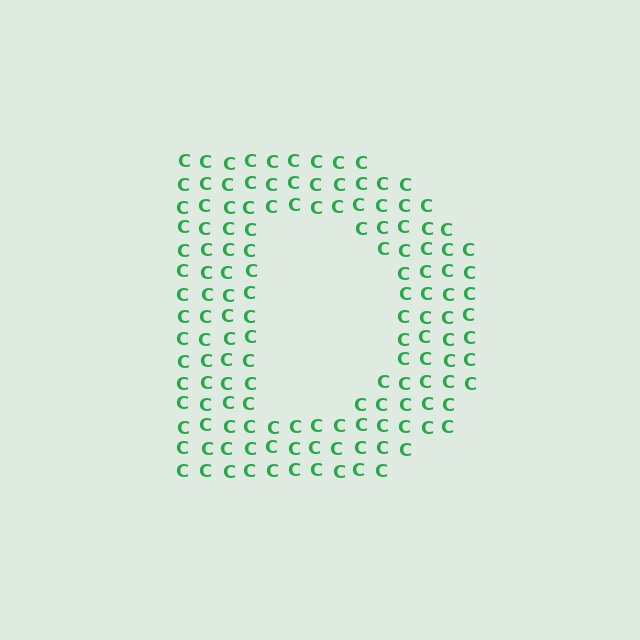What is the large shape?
The large shape is the letter D.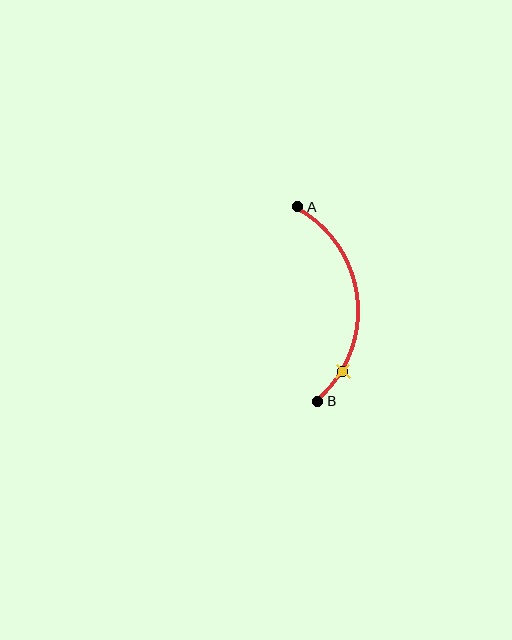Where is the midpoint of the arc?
The arc midpoint is the point on the curve farthest from the straight line joining A and B. It sits to the right of that line.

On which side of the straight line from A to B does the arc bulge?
The arc bulges to the right of the straight line connecting A and B.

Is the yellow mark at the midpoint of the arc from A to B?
No. The yellow mark lies on the arc but is closer to endpoint B. The arc midpoint would be at the point on the curve equidistant along the arc from both A and B.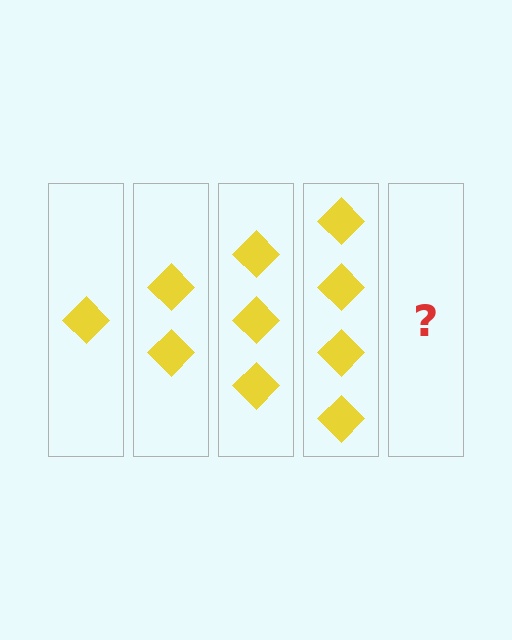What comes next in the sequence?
The next element should be 5 diamonds.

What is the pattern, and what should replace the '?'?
The pattern is that each step adds one more diamond. The '?' should be 5 diamonds.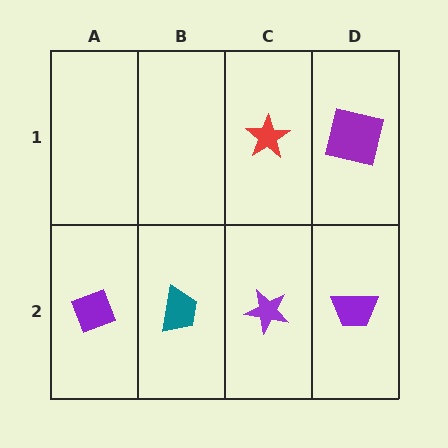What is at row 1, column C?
A red star.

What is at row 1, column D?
A purple square.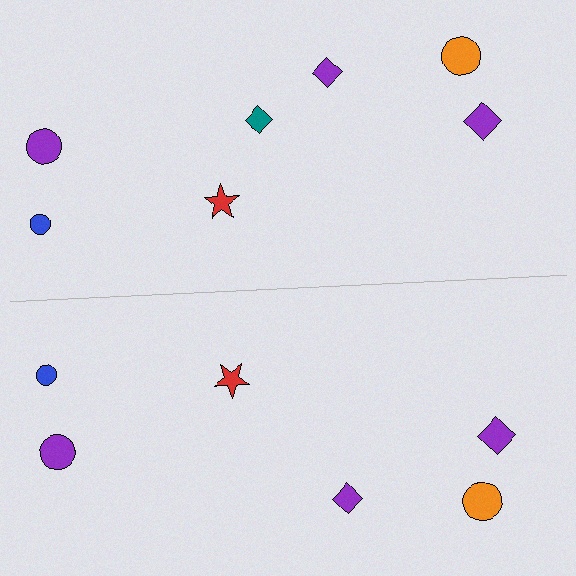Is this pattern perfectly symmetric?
No, the pattern is not perfectly symmetric. A teal diamond is missing from the bottom side.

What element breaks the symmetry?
A teal diamond is missing from the bottom side.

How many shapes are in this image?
There are 13 shapes in this image.